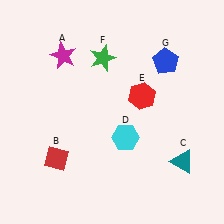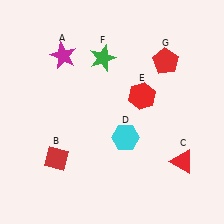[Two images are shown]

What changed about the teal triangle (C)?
In Image 1, C is teal. In Image 2, it changed to red.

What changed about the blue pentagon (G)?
In Image 1, G is blue. In Image 2, it changed to red.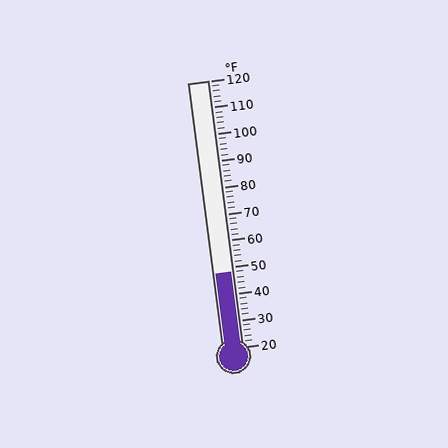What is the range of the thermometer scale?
The thermometer scale ranges from 20°F to 120°F.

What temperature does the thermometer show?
The thermometer shows approximately 48°F.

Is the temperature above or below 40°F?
The temperature is above 40°F.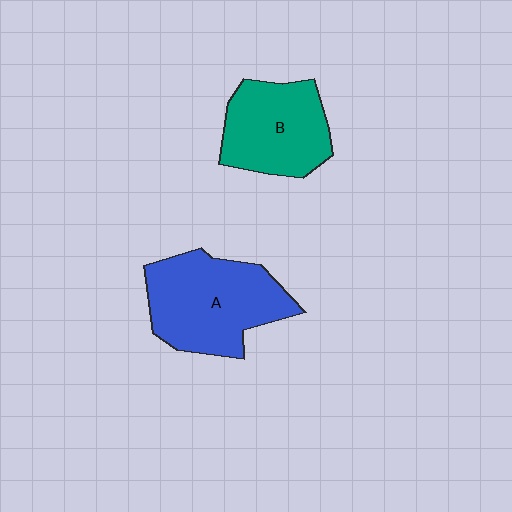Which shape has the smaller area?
Shape B (teal).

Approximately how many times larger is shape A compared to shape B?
Approximately 1.3 times.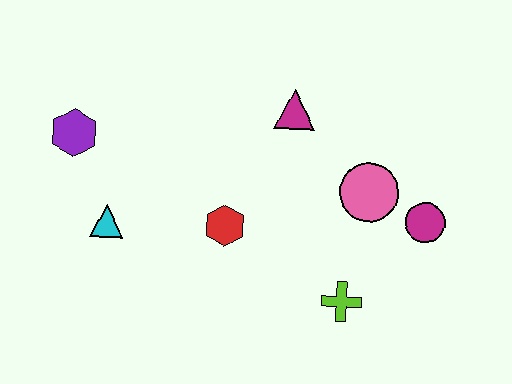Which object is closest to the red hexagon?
The cyan triangle is closest to the red hexagon.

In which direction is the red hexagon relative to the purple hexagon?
The red hexagon is to the right of the purple hexagon.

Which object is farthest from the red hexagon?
The magenta circle is farthest from the red hexagon.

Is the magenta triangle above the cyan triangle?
Yes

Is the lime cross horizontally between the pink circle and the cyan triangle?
Yes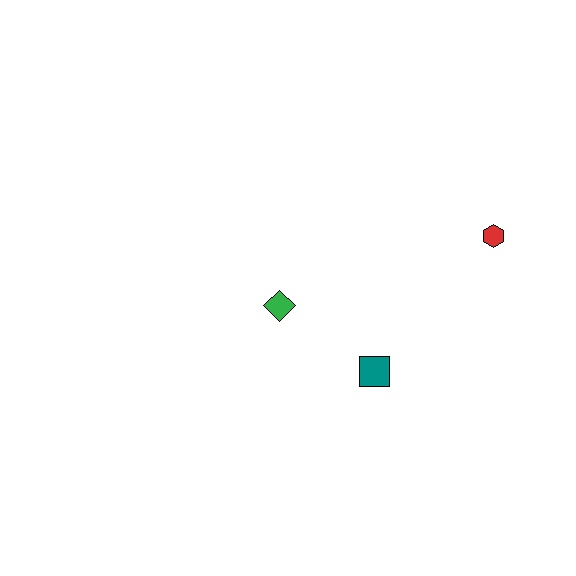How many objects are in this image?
There are 3 objects.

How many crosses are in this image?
There are no crosses.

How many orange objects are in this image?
There are no orange objects.